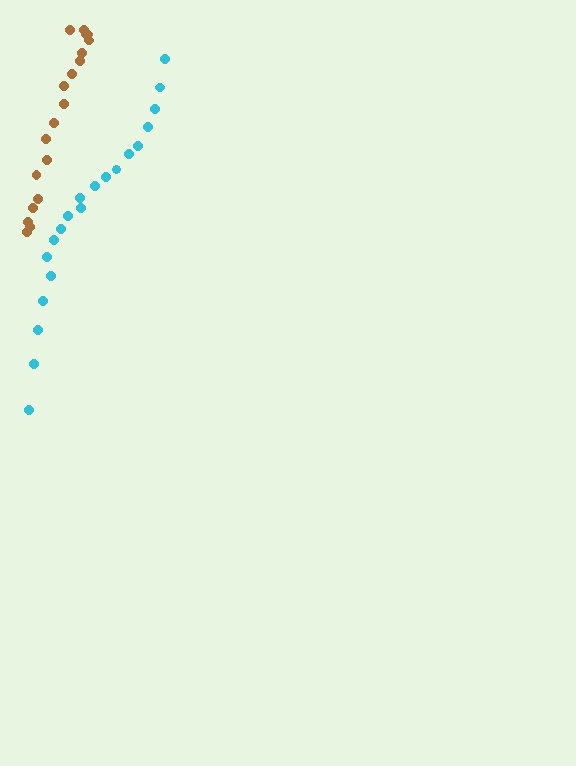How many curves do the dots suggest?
There are 2 distinct paths.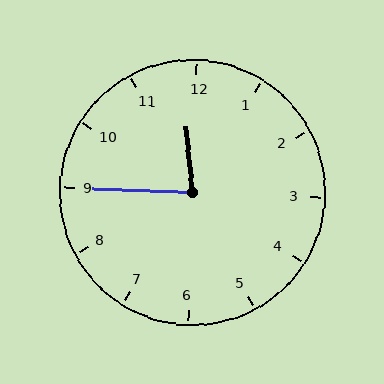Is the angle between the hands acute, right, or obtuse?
It is acute.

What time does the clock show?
11:45.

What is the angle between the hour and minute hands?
Approximately 82 degrees.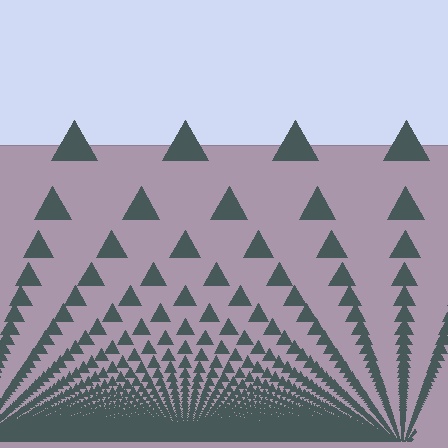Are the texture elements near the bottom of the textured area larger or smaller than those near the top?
Smaller. The gradient is inverted — elements near the bottom are smaller and denser.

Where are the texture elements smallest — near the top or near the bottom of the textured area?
Near the bottom.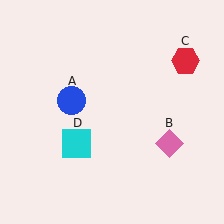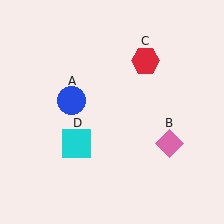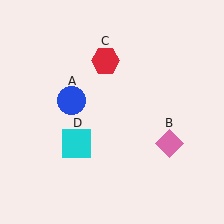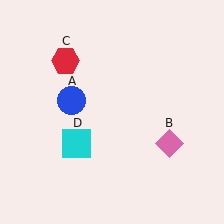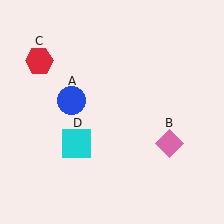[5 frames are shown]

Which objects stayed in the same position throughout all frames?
Blue circle (object A) and pink diamond (object B) and cyan square (object D) remained stationary.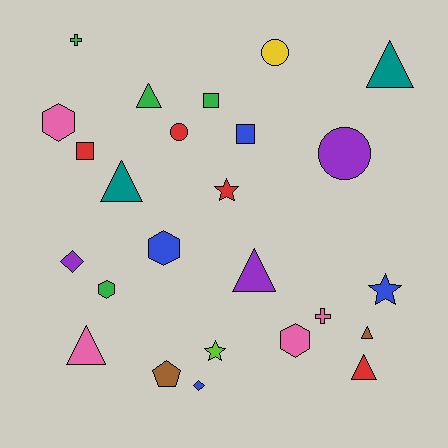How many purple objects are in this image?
There are 3 purple objects.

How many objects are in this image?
There are 25 objects.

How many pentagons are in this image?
There is 1 pentagon.